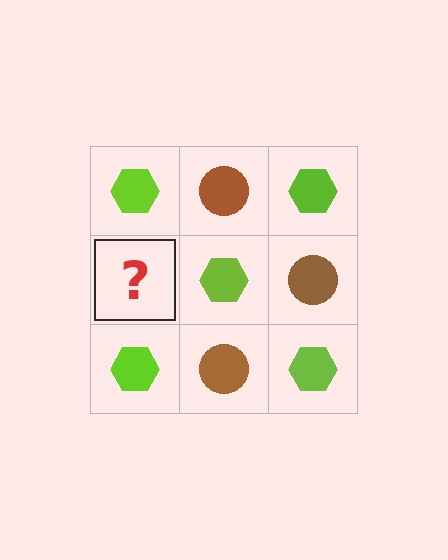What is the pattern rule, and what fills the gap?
The rule is that it alternates lime hexagon and brown circle in a checkerboard pattern. The gap should be filled with a brown circle.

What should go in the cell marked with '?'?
The missing cell should contain a brown circle.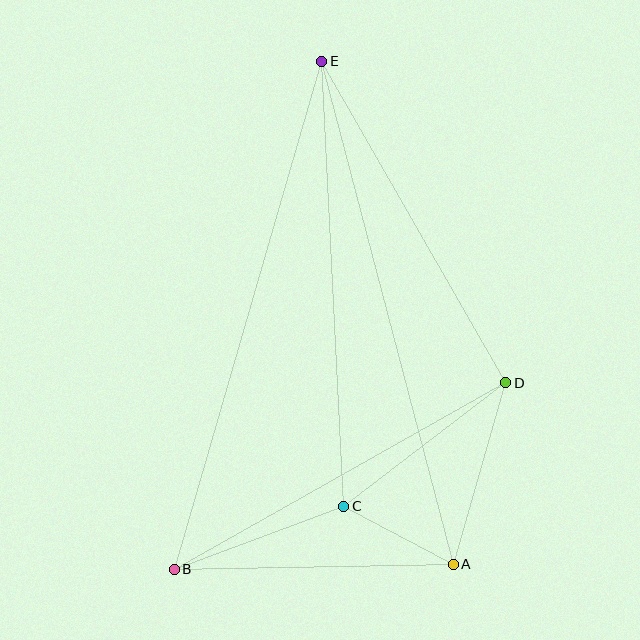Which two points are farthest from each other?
Points B and E are farthest from each other.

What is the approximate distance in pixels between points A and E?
The distance between A and E is approximately 520 pixels.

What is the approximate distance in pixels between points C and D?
The distance between C and D is approximately 204 pixels.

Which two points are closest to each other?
Points A and C are closest to each other.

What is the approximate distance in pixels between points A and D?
The distance between A and D is approximately 189 pixels.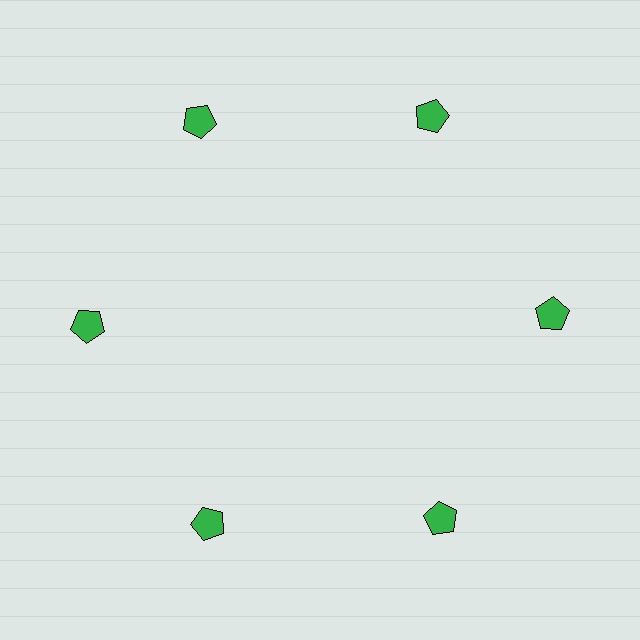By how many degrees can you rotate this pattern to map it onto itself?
The pattern maps onto itself every 60 degrees of rotation.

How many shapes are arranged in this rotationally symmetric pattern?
There are 6 shapes, arranged in 6 groups of 1.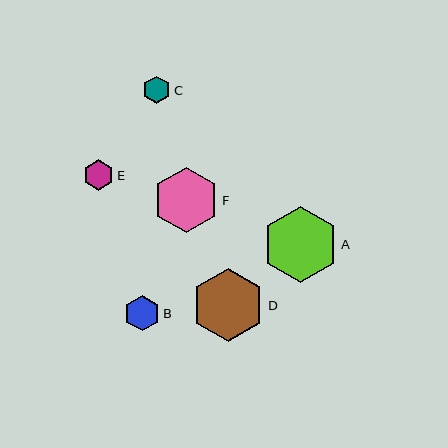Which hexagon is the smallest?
Hexagon C is the smallest with a size of approximately 28 pixels.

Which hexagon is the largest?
Hexagon A is the largest with a size of approximately 76 pixels.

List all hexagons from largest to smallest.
From largest to smallest: A, D, F, B, E, C.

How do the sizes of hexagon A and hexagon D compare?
Hexagon A and hexagon D are approximately the same size.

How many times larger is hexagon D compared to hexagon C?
Hexagon D is approximately 2.6 times the size of hexagon C.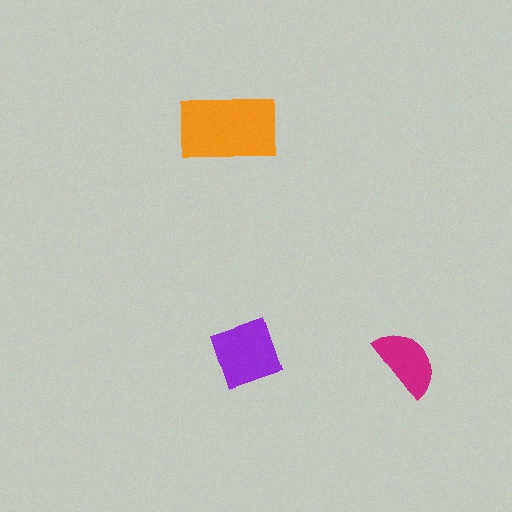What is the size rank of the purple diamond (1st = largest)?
2nd.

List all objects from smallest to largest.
The magenta semicircle, the purple diamond, the orange rectangle.